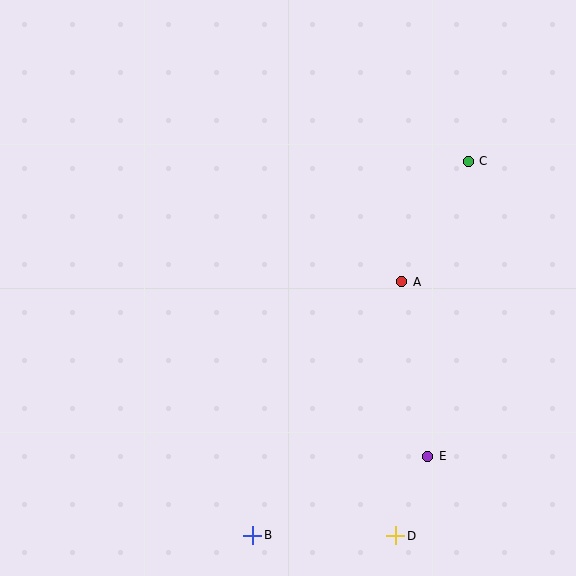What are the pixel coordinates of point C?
Point C is at (468, 161).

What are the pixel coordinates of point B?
Point B is at (253, 535).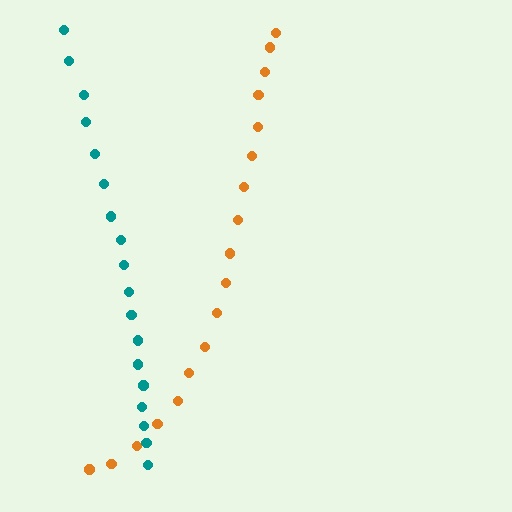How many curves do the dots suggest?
There are 2 distinct paths.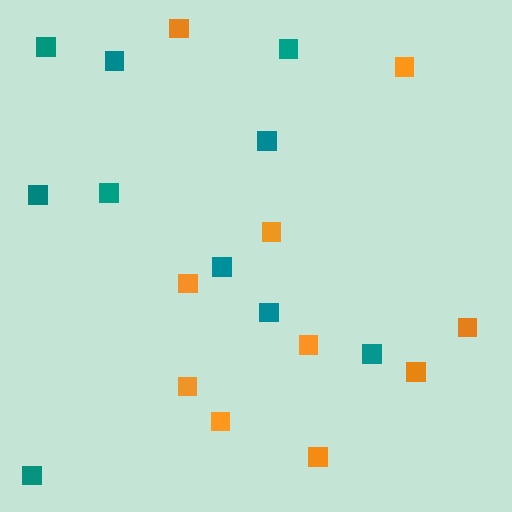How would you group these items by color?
There are 2 groups: one group of orange squares (10) and one group of teal squares (10).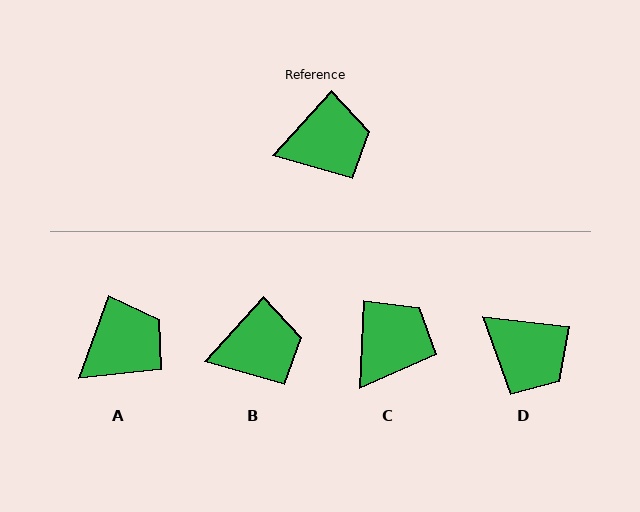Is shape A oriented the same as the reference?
No, it is off by about 22 degrees.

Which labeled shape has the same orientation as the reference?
B.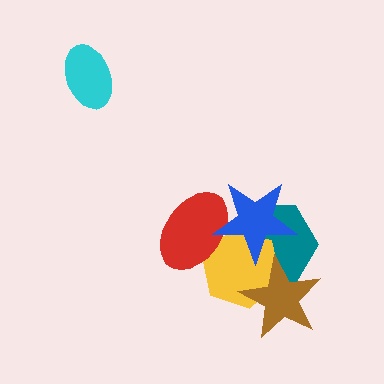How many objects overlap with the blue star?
3 objects overlap with the blue star.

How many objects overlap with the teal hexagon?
3 objects overlap with the teal hexagon.